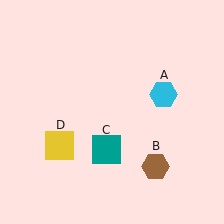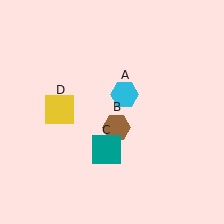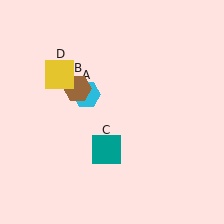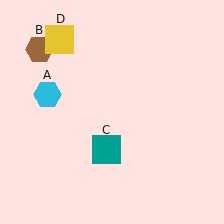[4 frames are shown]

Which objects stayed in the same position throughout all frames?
Teal square (object C) remained stationary.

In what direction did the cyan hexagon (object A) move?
The cyan hexagon (object A) moved left.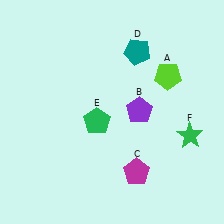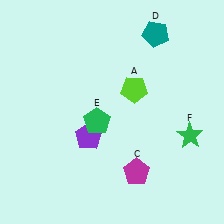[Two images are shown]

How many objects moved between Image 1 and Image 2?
3 objects moved between the two images.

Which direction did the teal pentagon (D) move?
The teal pentagon (D) moved right.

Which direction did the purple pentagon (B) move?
The purple pentagon (B) moved left.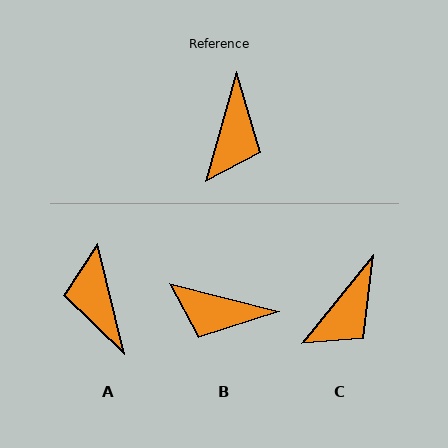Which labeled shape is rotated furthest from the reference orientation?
A, about 151 degrees away.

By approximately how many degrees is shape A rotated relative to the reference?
Approximately 151 degrees clockwise.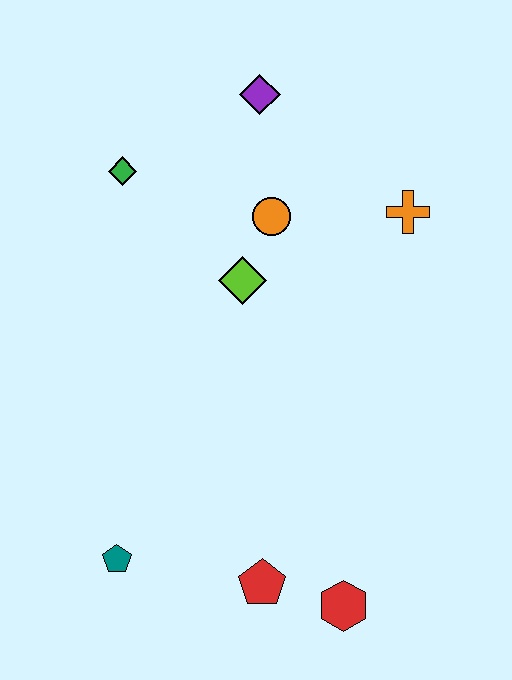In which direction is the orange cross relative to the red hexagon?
The orange cross is above the red hexagon.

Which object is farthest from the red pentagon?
The purple diamond is farthest from the red pentagon.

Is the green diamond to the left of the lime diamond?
Yes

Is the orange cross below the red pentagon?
No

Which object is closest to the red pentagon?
The red hexagon is closest to the red pentagon.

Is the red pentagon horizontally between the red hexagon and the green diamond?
Yes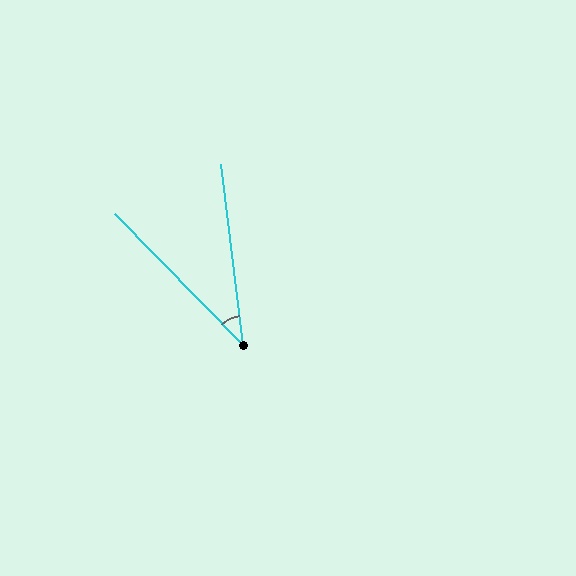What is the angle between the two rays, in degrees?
Approximately 37 degrees.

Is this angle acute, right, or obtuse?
It is acute.